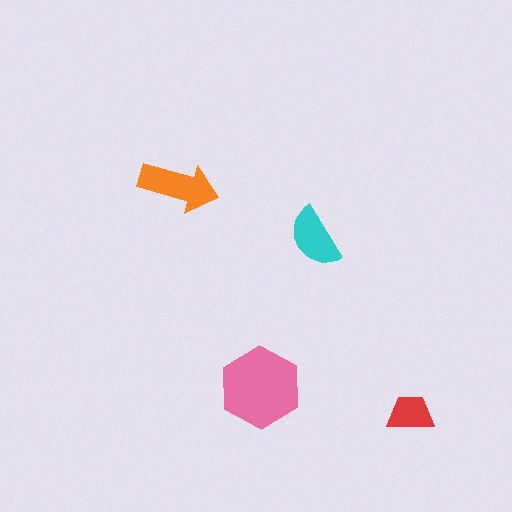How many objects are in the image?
There are 4 objects in the image.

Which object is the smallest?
The red trapezoid.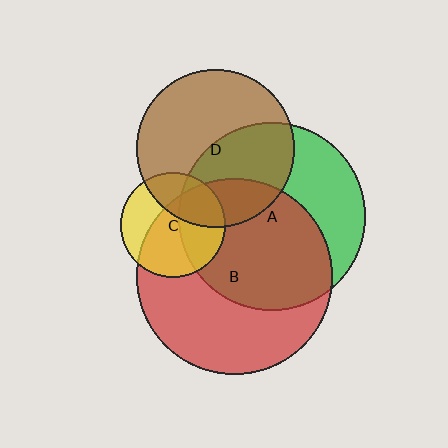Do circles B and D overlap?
Yes.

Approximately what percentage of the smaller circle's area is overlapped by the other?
Approximately 20%.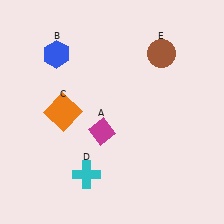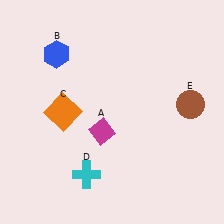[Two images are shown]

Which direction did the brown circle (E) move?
The brown circle (E) moved down.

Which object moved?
The brown circle (E) moved down.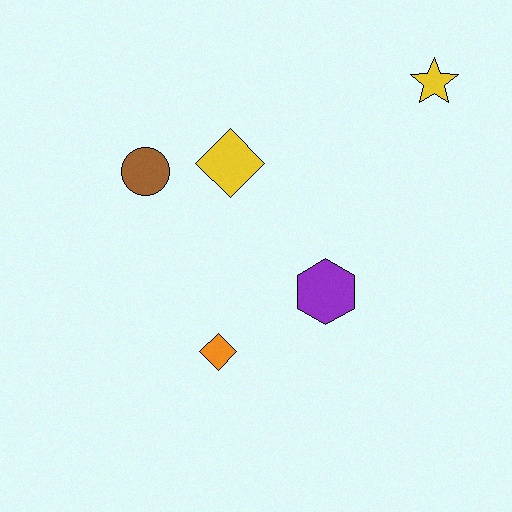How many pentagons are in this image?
There are no pentagons.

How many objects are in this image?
There are 5 objects.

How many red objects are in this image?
There are no red objects.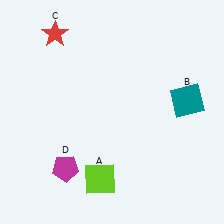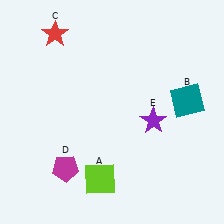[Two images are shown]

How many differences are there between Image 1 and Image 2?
There is 1 difference between the two images.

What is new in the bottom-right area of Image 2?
A purple star (E) was added in the bottom-right area of Image 2.